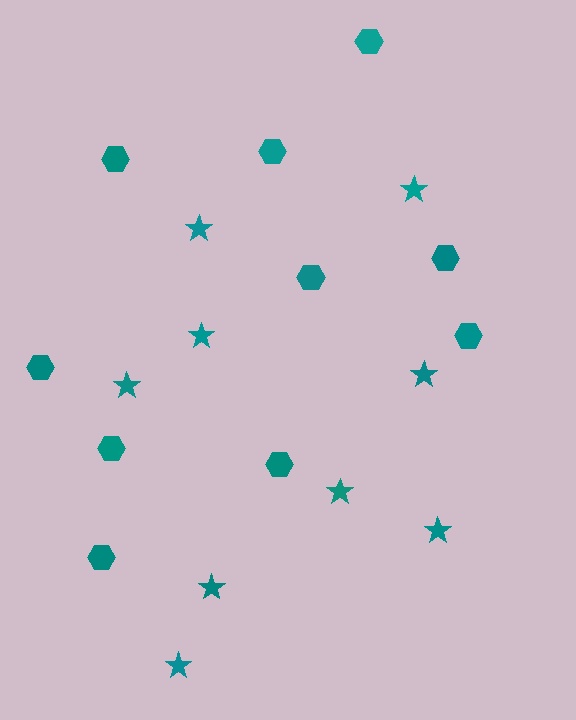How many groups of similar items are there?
There are 2 groups: one group of hexagons (10) and one group of stars (9).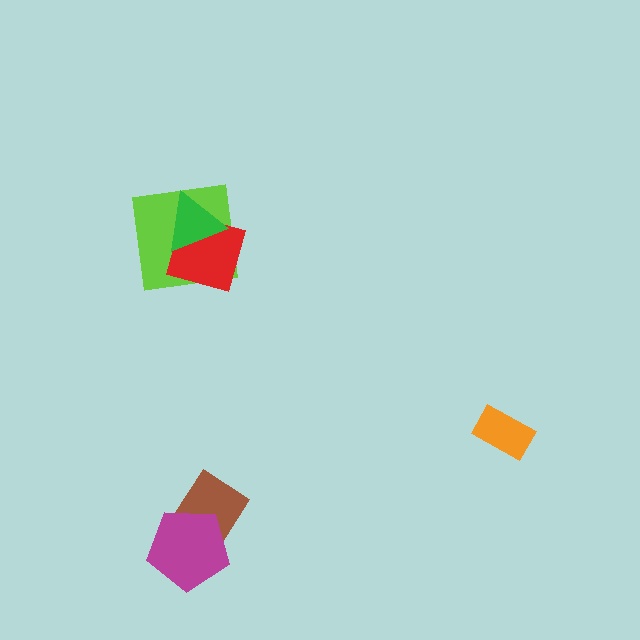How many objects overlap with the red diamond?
2 objects overlap with the red diamond.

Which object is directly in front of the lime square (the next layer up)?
The red diamond is directly in front of the lime square.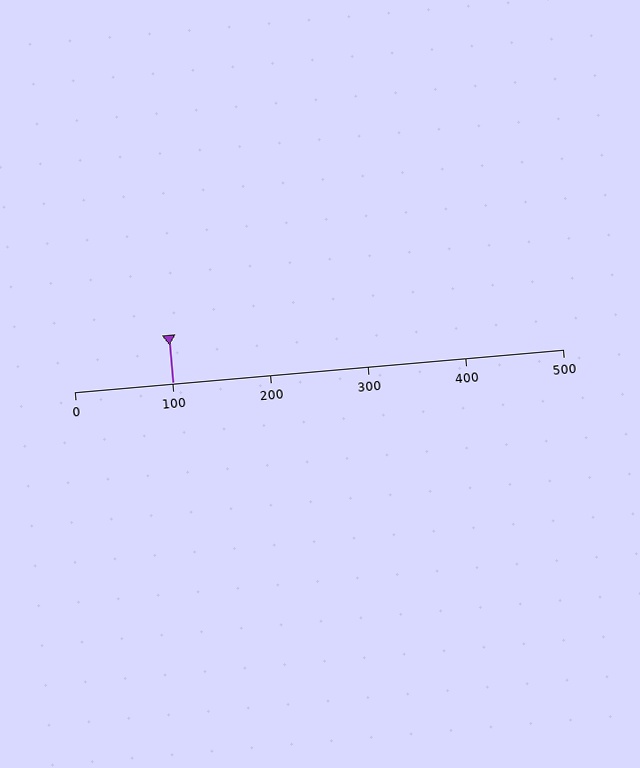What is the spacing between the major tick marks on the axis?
The major ticks are spaced 100 apart.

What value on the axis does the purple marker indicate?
The marker indicates approximately 100.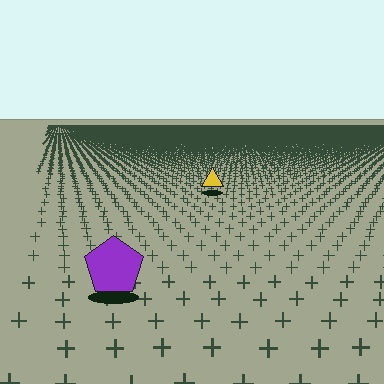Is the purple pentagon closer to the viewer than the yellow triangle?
Yes. The purple pentagon is closer — you can tell from the texture gradient: the ground texture is coarser near it.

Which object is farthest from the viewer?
The yellow triangle is farthest from the viewer. It appears smaller and the ground texture around it is denser.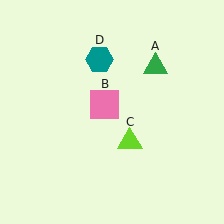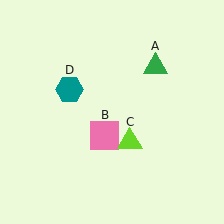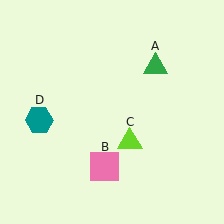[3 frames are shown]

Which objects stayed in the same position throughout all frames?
Green triangle (object A) and lime triangle (object C) remained stationary.